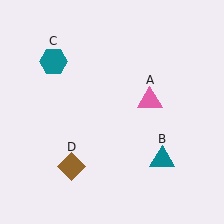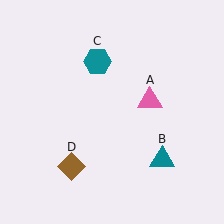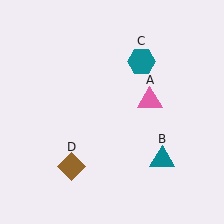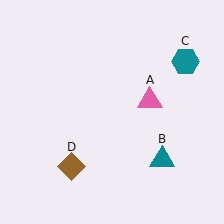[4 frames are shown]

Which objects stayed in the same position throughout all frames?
Pink triangle (object A) and teal triangle (object B) and brown diamond (object D) remained stationary.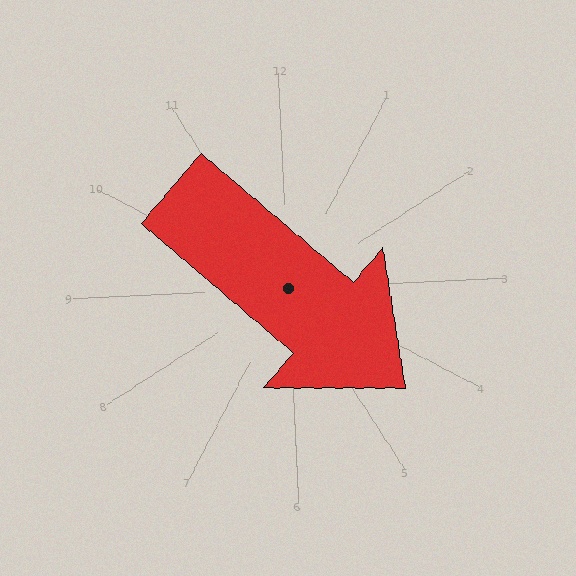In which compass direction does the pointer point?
Southeast.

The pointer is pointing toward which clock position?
Roughly 4 o'clock.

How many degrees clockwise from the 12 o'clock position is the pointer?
Approximately 133 degrees.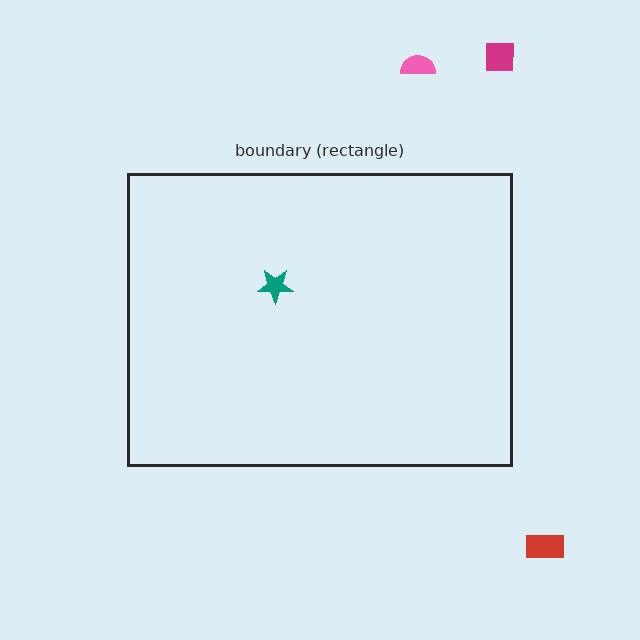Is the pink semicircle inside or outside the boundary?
Outside.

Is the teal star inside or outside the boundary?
Inside.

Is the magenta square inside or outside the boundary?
Outside.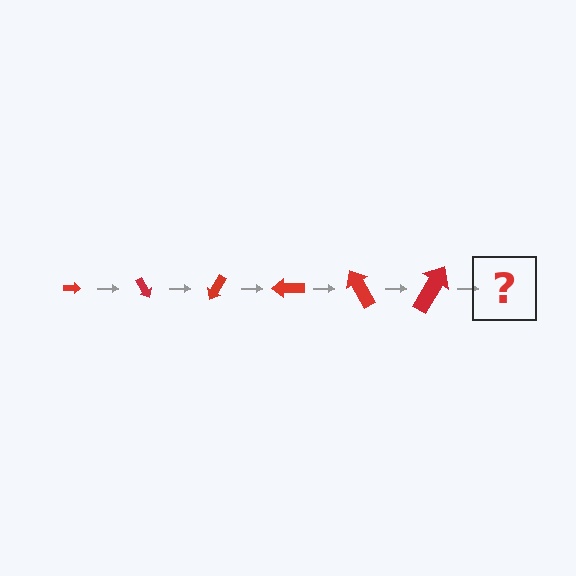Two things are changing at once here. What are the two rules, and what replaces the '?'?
The two rules are that the arrow grows larger each step and it rotates 60 degrees each step. The '?' should be an arrow, larger than the previous one and rotated 360 degrees from the start.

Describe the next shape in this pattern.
It should be an arrow, larger than the previous one and rotated 360 degrees from the start.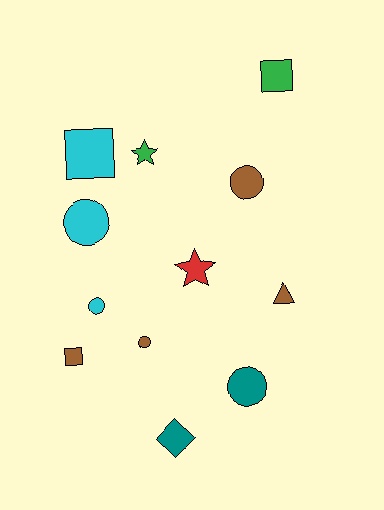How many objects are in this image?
There are 12 objects.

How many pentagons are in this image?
There are no pentagons.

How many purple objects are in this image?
There are no purple objects.